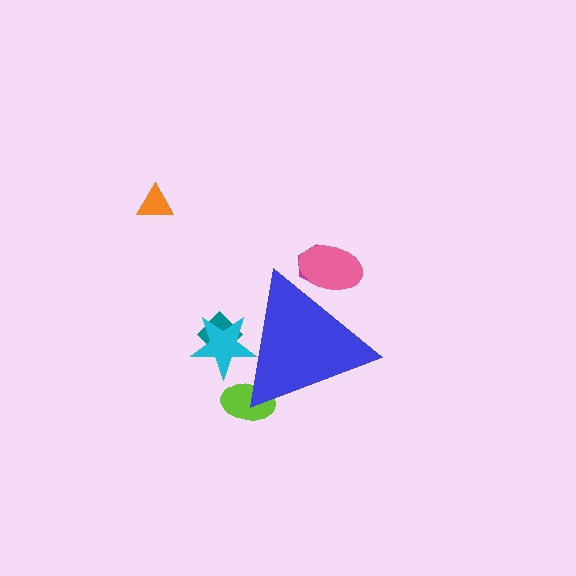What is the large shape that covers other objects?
A blue triangle.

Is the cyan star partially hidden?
Yes, the cyan star is partially hidden behind the blue triangle.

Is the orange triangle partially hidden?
No, the orange triangle is fully visible.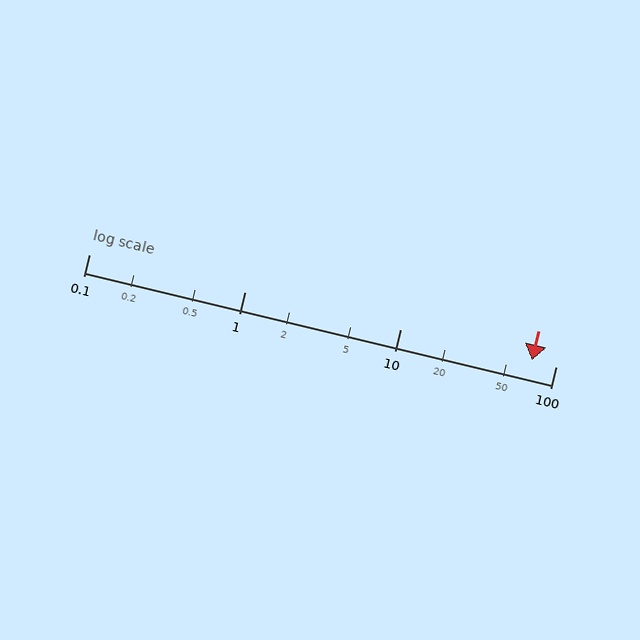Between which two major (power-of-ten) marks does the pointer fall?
The pointer is between 10 and 100.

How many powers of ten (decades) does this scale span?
The scale spans 3 decades, from 0.1 to 100.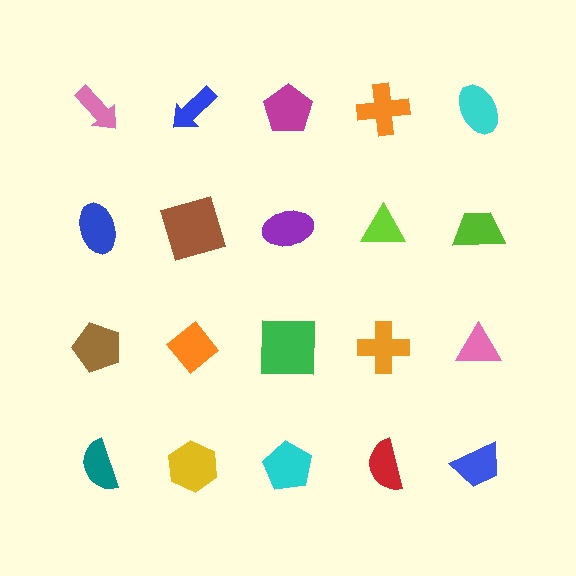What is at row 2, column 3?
A purple ellipse.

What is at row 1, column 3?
A magenta pentagon.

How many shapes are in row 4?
5 shapes.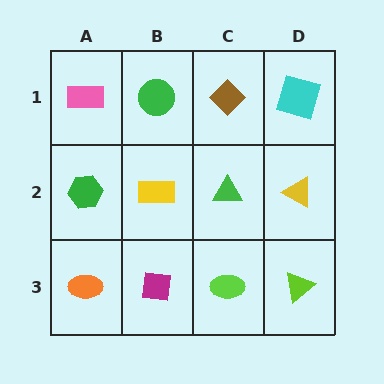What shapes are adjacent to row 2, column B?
A green circle (row 1, column B), a magenta square (row 3, column B), a green hexagon (row 2, column A), a green triangle (row 2, column C).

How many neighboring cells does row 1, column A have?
2.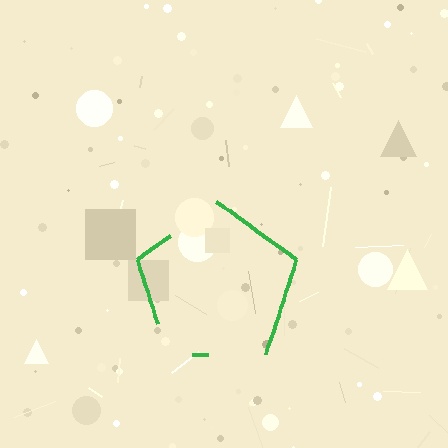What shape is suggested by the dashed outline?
The dashed outline suggests a pentagon.